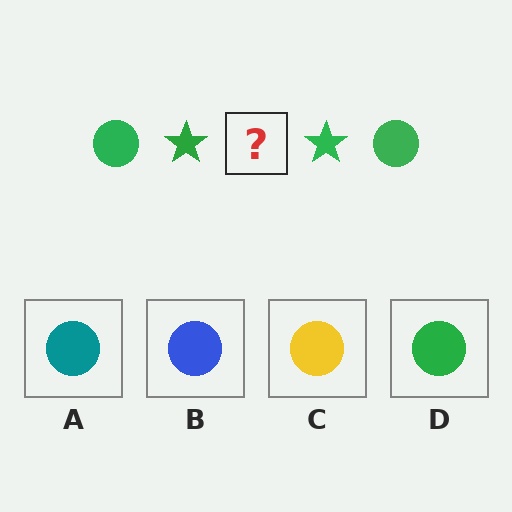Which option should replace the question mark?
Option D.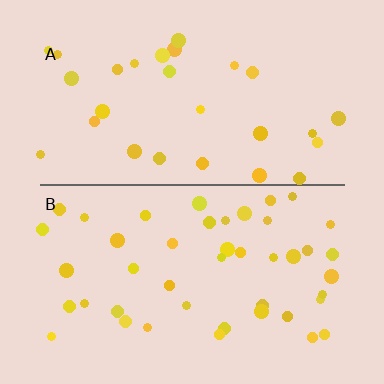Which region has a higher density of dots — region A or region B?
B (the bottom).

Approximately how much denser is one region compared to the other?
Approximately 1.5× — region B over region A.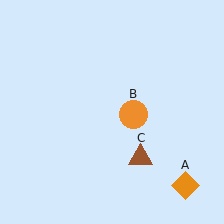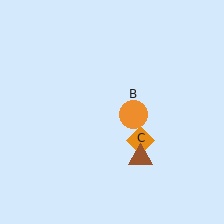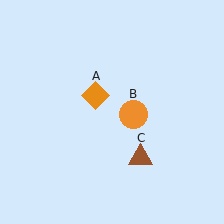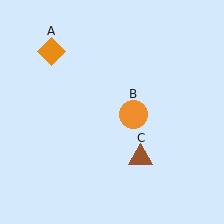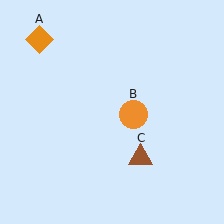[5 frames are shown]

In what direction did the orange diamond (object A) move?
The orange diamond (object A) moved up and to the left.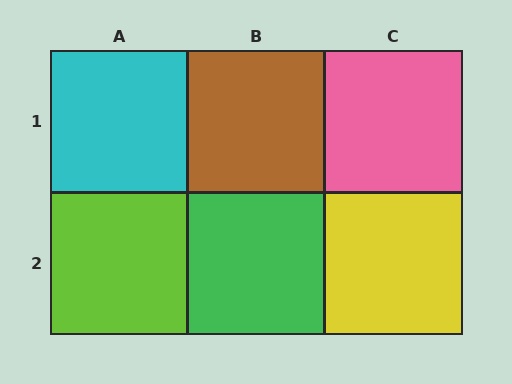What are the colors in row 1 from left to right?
Cyan, brown, pink.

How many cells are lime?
1 cell is lime.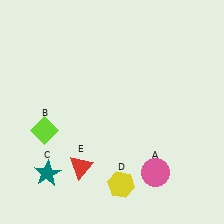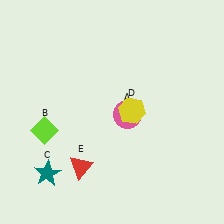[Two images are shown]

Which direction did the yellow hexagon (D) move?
The yellow hexagon (D) moved up.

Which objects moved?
The objects that moved are: the pink circle (A), the yellow hexagon (D).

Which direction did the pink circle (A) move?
The pink circle (A) moved up.